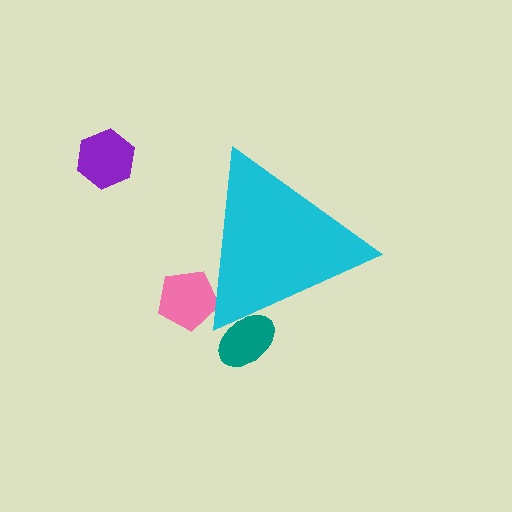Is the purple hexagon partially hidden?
No, the purple hexagon is fully visible.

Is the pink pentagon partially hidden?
Yes, the pink pentagon is partially hidden behind the cyan triangle.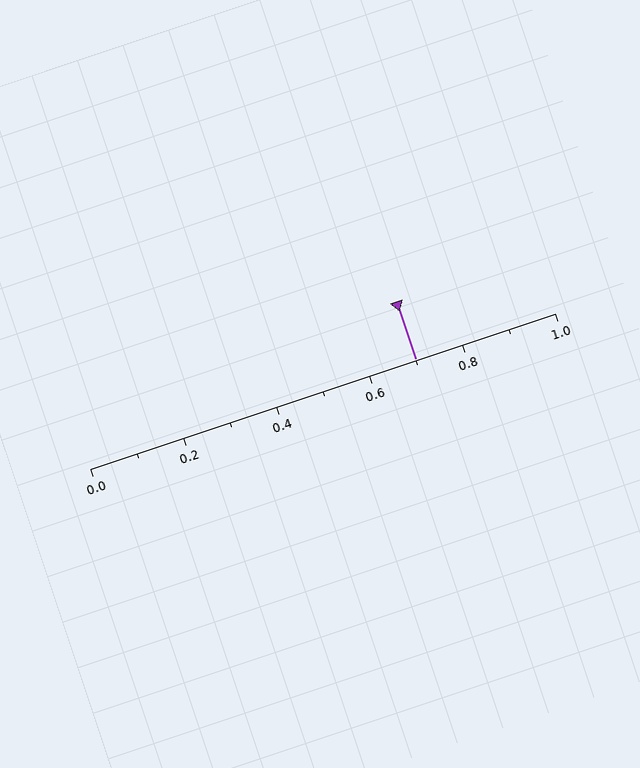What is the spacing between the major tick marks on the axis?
The major ticks are spaced 0.2 apart.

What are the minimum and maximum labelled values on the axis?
The axis runs from 0.0 to 1.0.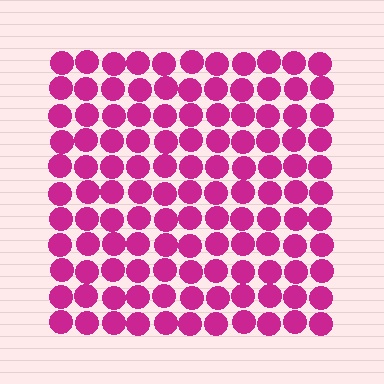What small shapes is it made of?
It is made of small circles.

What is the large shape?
The large shape is a square.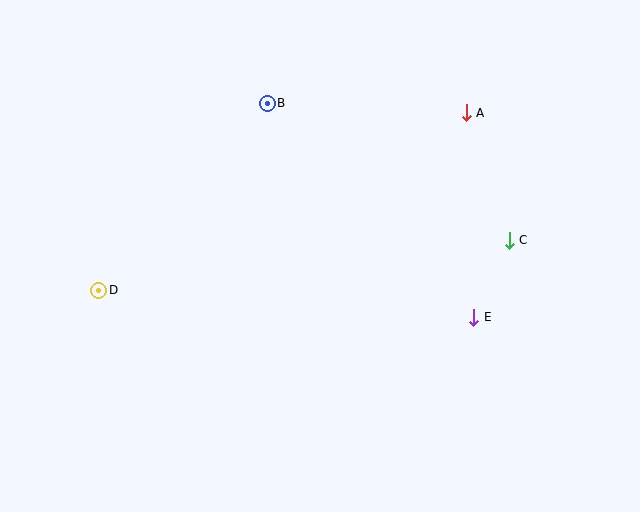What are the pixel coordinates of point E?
Point E is at (474, 317).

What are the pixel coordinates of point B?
Point B is at (267, 103).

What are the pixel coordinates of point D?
Point D is at (99, 290).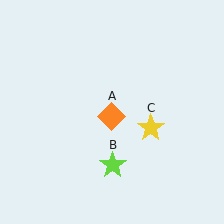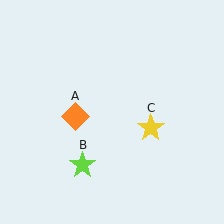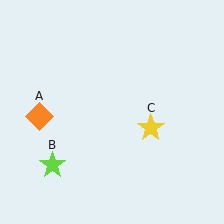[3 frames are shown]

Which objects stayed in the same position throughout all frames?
Yellow star (object C) remained stationary.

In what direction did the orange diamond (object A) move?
The orange diamond (object A) moved left.